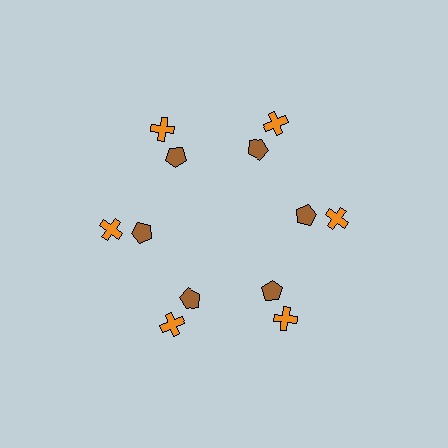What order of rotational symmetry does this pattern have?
This pattern has 6-fold rotational symmetry.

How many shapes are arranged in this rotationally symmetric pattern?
There are 12 shapes, arranged in 6 groups of 2.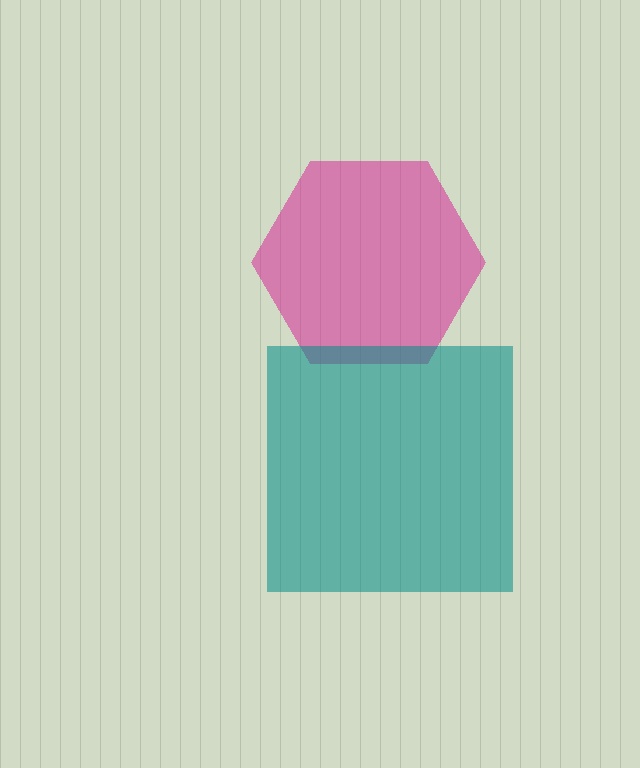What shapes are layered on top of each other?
The layered shapes are: a magenta hexagon, a teal square.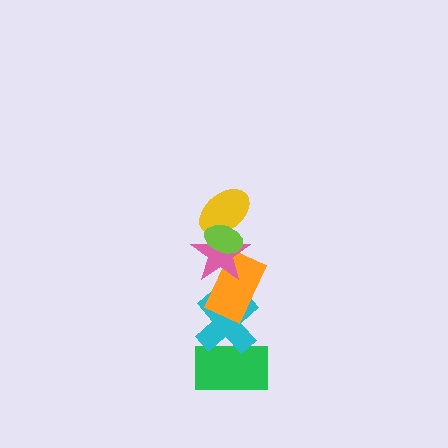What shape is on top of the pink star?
The yellow ellipse is on top of the pink star.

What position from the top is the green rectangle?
The green rectangle is 6th from the top.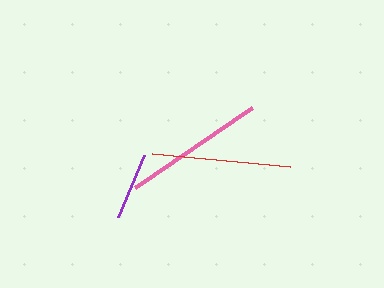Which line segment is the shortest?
The purple line is the shortest at approximately 67 pixels.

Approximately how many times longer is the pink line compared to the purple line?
The pink line is approximately 2.1 times the length of the purple line.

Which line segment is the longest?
The pink line is the longest at approximately 141 pixels.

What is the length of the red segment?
The red segment is approximately 139 pixels long.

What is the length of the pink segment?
The pink segment is approximately 141 pixels long.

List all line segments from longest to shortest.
From longest to shortest: pink, red, purple.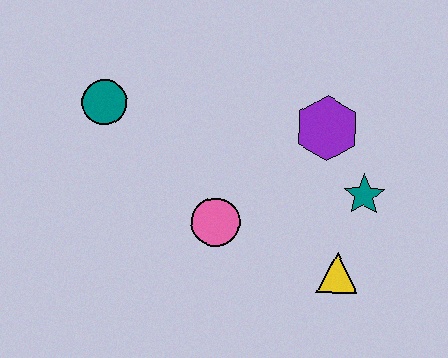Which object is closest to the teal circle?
The pink circle is closest to the teal circle.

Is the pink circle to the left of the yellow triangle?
Yes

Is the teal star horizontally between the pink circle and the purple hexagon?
No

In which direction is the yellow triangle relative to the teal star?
The yellow triangle is below the teal star.